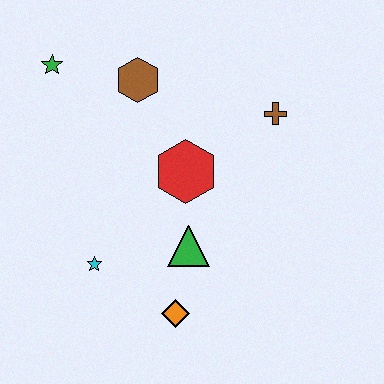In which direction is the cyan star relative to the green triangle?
The cyan star is to the left of the green triangle.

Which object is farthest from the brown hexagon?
The orange diamond is farthest from the brown hexagon.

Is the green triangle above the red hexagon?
No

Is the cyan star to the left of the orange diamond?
Yes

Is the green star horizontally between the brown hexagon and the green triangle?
No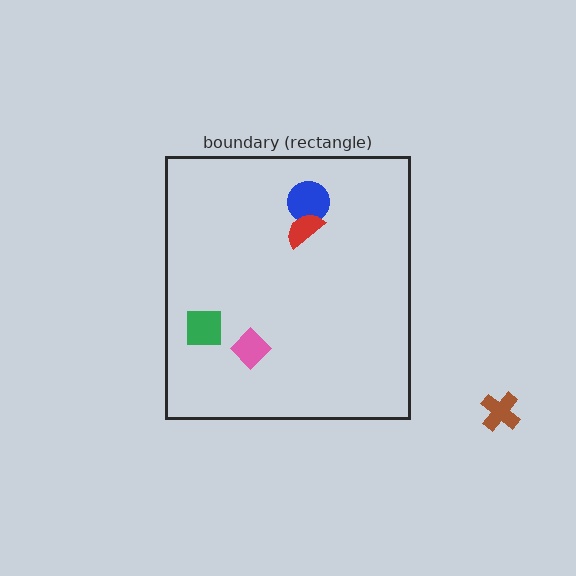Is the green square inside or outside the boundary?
Inside.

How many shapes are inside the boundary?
4 inside, 1 outside.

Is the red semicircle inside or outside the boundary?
Inside.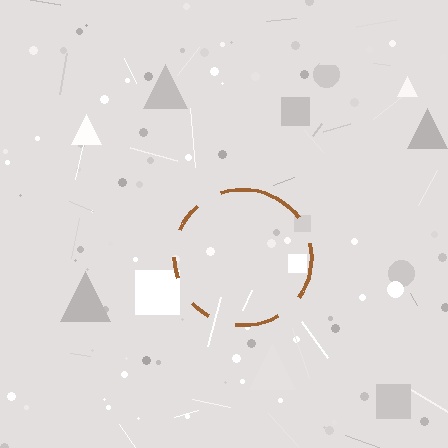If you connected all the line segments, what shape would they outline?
They would outline a circle.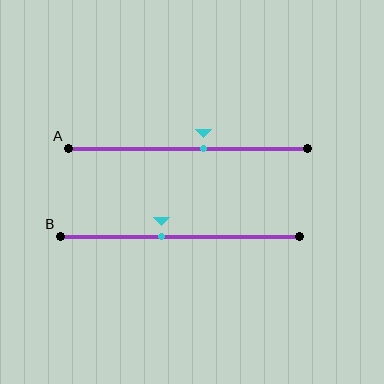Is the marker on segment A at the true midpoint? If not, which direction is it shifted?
No, the marker on segment A is shifted to the right by about 6% of the segment length.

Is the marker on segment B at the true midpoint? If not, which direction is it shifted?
No, the marker on segment B is shifted to the left by about 7% of the segment length.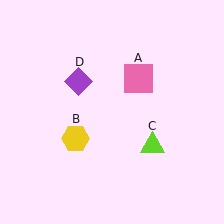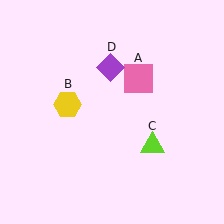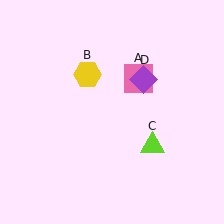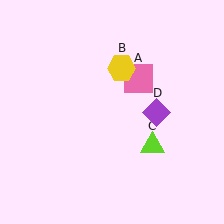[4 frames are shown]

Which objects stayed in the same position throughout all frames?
Pink square (object A) and lime triangle (object C) remained stationary.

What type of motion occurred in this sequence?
The yellow hexagon (object B), purple diamond (object D) rotated clockwise around the center of the scene.